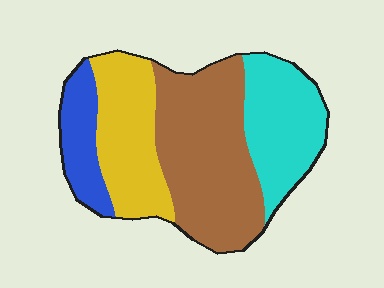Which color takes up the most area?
Brown, at roughly 40%.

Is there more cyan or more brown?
Brown.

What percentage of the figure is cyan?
Cyan covers roughly 25% of the figure.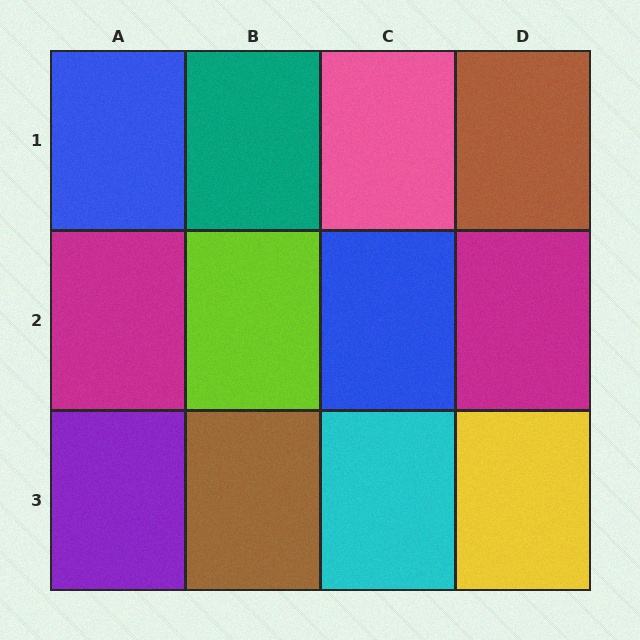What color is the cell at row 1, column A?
Blue.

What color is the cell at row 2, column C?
Blue.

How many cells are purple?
1 cell is purple.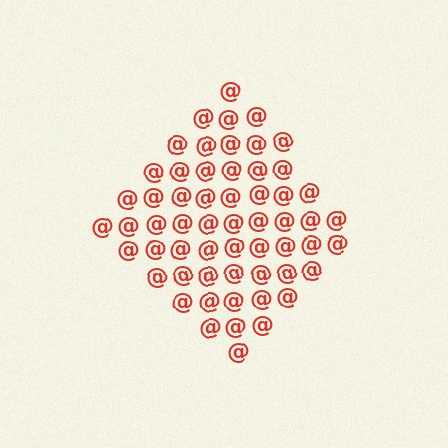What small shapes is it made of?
It is made of small at signs.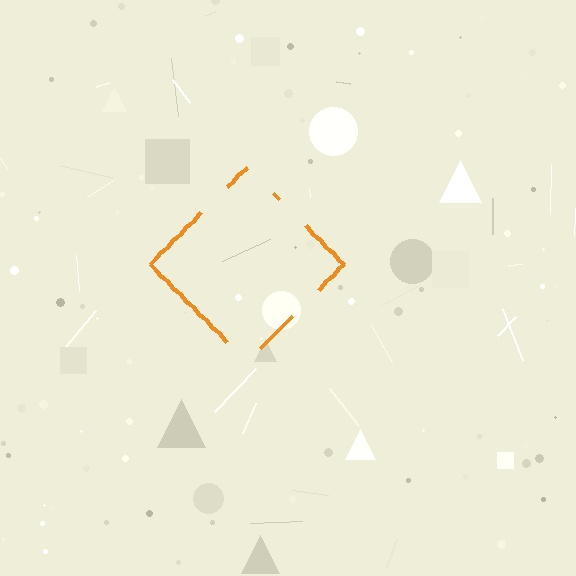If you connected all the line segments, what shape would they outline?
They would outline a diamond.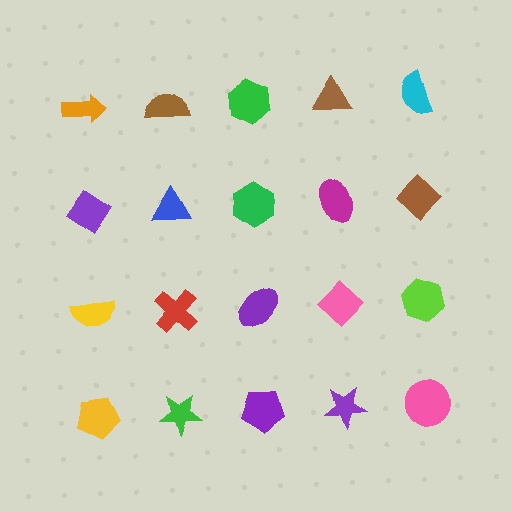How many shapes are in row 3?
5 shapes.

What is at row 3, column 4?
A pink diamond.